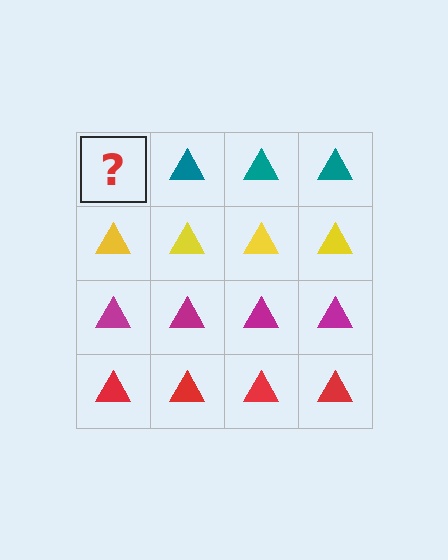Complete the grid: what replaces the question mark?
The question mark should be replaced with a teal triangle.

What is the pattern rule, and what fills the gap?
The rule is that each row has a consistent color. The gap should be filled with a teal triangle.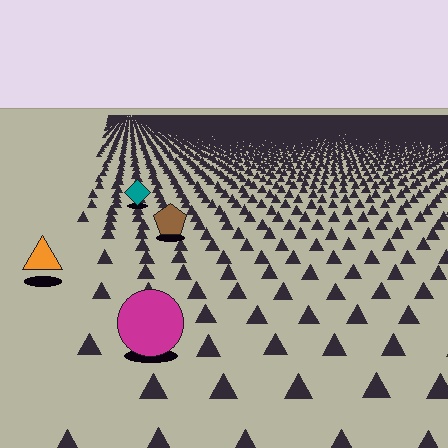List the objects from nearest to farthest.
From nearest to farthest: the magenta circle, the orange triangle, the brown pentagon, the teal diamond.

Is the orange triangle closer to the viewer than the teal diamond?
Yes. The orange triangle is closer — you can tell from the texture gradient: the ground texture is coarser near it.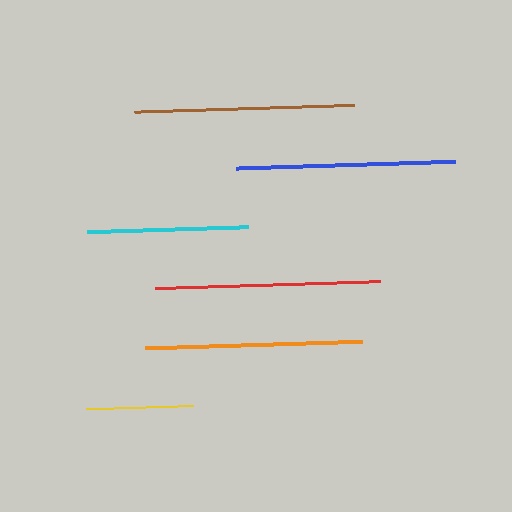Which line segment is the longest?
The red line is the longest at approximately 225 pixels.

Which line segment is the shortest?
The yellow line is the shortest at approximately 107 pixels.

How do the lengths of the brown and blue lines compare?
The brown and blue lines are approximately the same length.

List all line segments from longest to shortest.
From longest to shortest: red, brown, blue, orange, cyan, yellow.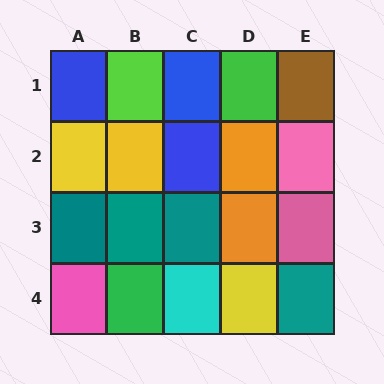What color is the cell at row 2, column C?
Blue.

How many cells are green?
2 cells are green.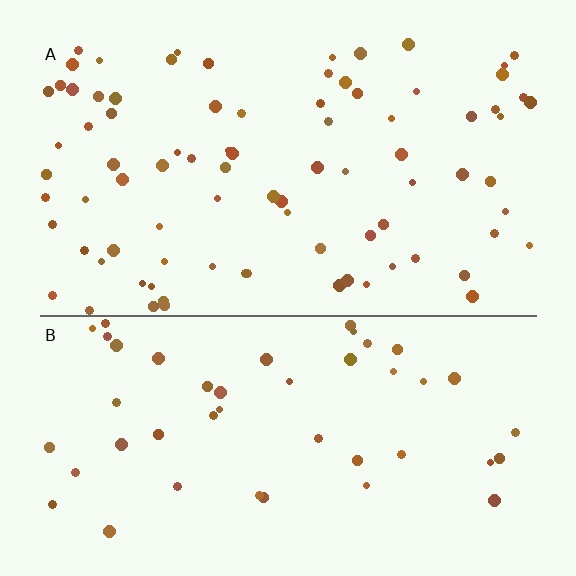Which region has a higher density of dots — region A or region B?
A (the top).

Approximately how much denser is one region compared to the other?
Approximately 1.8× — region A over region B.